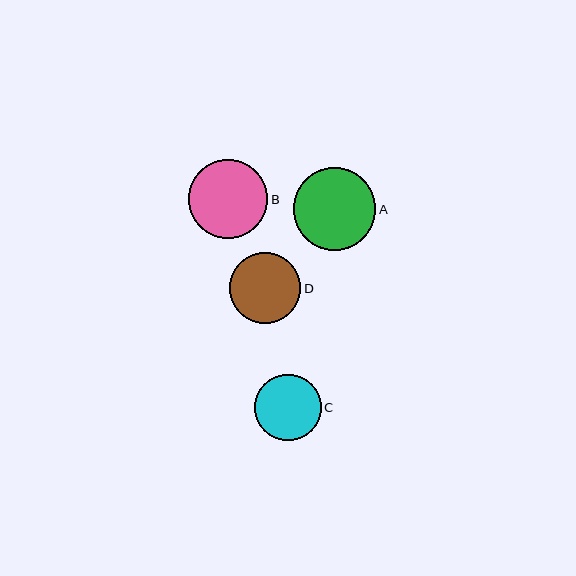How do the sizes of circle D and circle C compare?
Circle D and circle C are approximately the same size.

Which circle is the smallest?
Circle C is the smallest with a size of approximately 66 pixels.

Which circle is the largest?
Circle A is the largest with a size of approximately 83 pixels.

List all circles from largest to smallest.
From largest to smallest: A, B, D, C.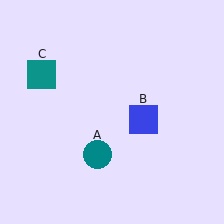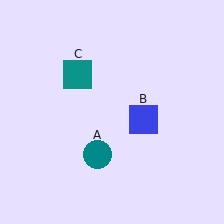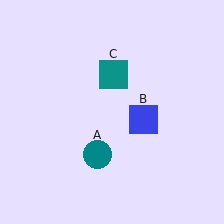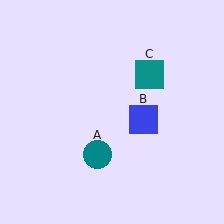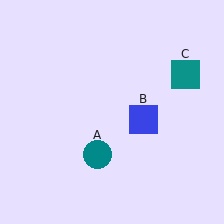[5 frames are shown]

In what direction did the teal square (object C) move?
The teal square (object C) moved right.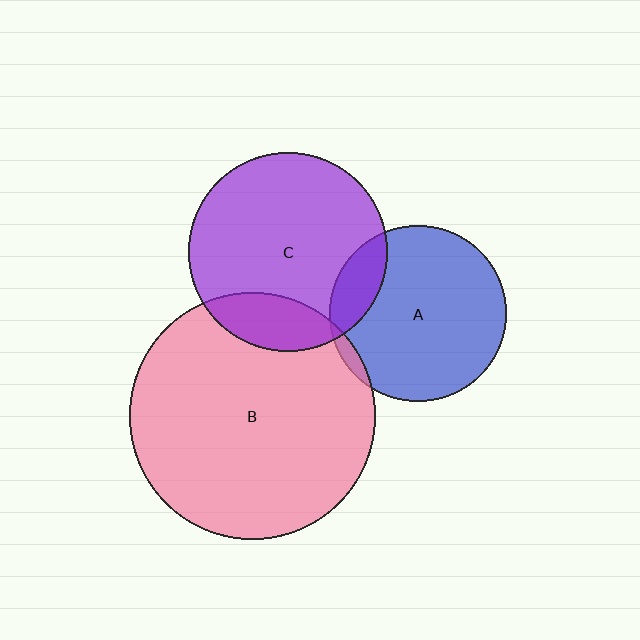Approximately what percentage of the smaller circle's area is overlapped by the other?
Approximately 5%.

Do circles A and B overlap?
Yes.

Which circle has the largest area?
Circle B (pink).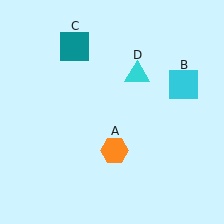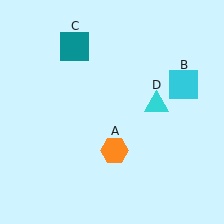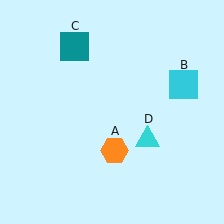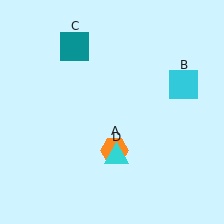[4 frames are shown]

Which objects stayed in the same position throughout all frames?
Orange hexagon (object A) and cyan square (object B) and teal square (object C) remained stationary.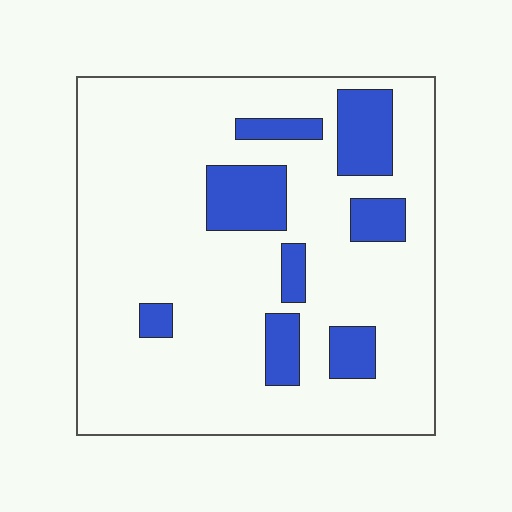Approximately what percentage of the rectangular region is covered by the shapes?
Approximately 15%.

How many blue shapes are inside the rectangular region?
8.